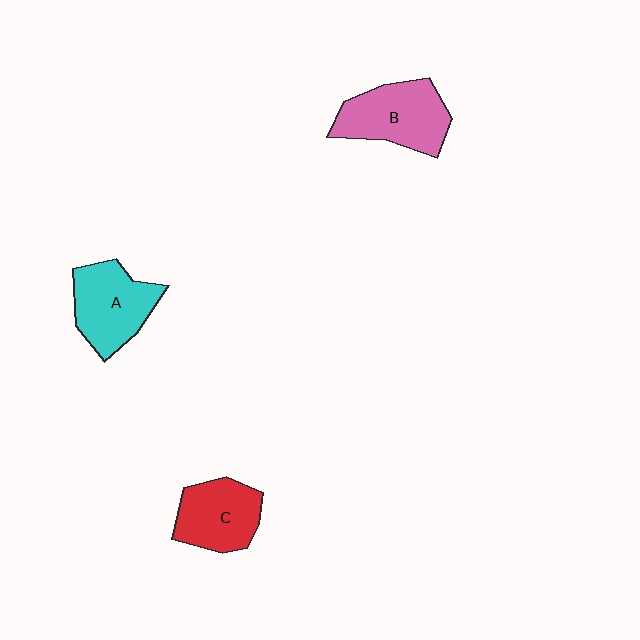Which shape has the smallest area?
Shape C (red).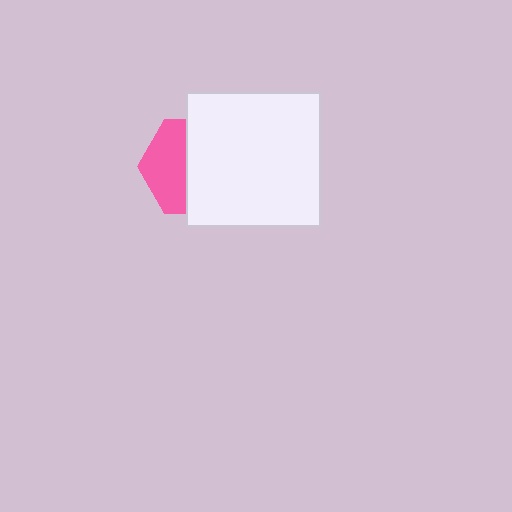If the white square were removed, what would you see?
You would see the complete pink hexagon.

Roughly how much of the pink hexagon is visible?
A small part of it is visible (roughly 43%).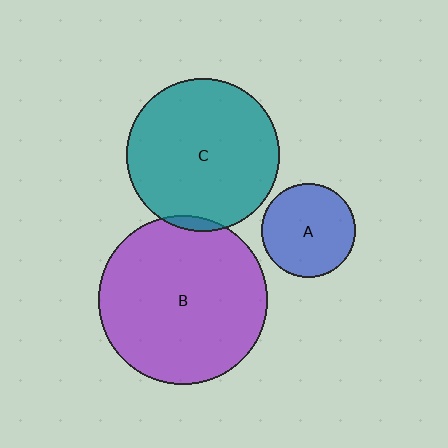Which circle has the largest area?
Circle B (purple).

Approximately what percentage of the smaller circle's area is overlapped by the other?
Approximately 5%.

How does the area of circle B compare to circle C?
Approximately 1.2 times.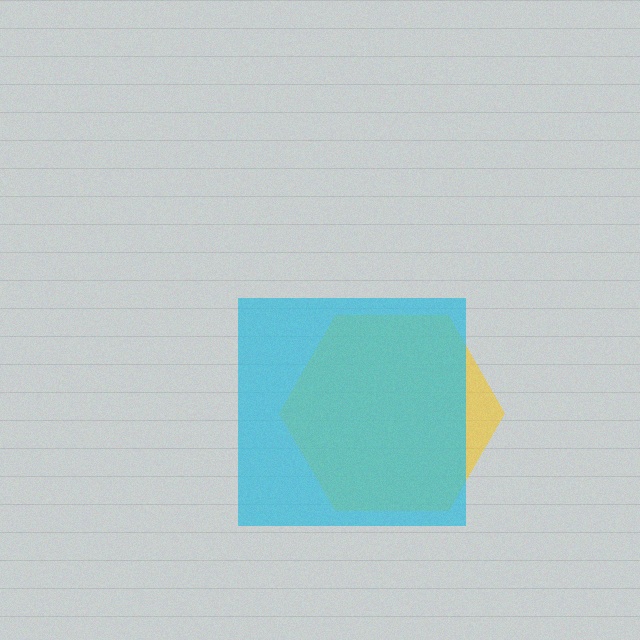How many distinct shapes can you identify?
There are 2 distinct shapes: a yellow hexagon, a cyan square.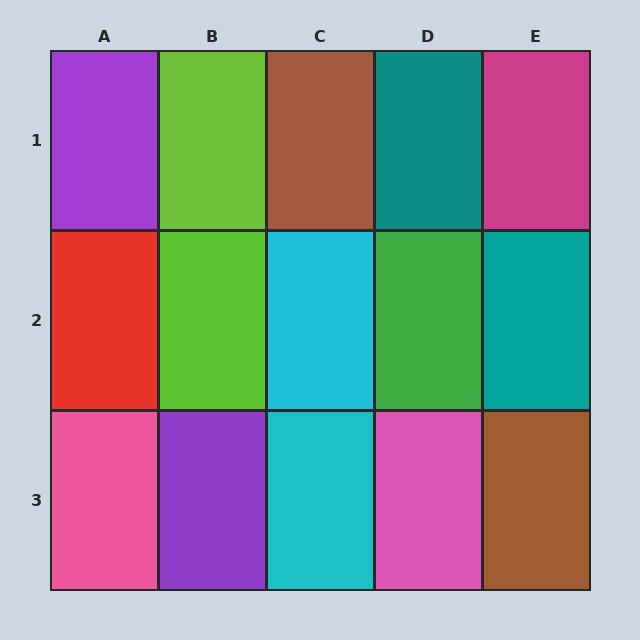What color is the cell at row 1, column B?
Lime.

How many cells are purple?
2 cells are purple.